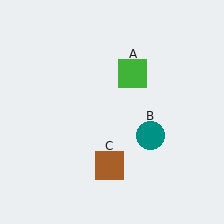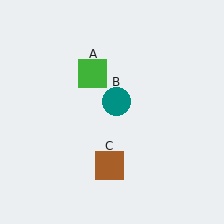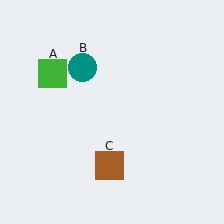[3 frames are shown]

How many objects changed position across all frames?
2 objects changed position: green square (object A), teal circle (object B).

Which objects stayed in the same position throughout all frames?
Brown square (object C) remained stationary.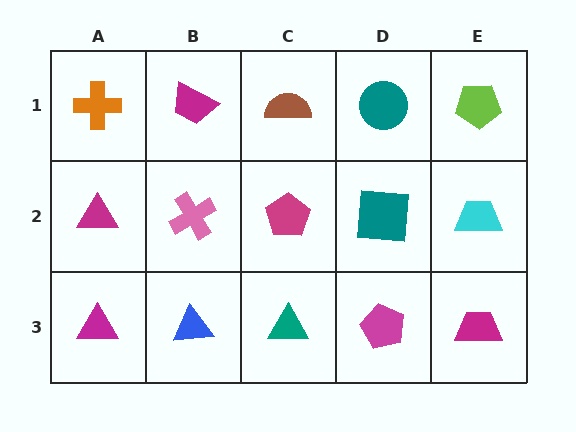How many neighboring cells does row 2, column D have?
4.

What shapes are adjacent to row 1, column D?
A teal square (row 2, column D), a brown semicircle (row 1, column C), a lime pentagon (row 1, column E).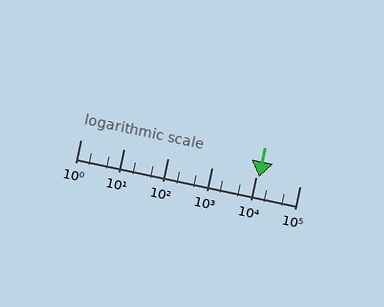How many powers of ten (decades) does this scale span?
The scale spans 5 decades, from 1 to 100000.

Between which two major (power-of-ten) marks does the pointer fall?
The pointer is between 10000 and 100000.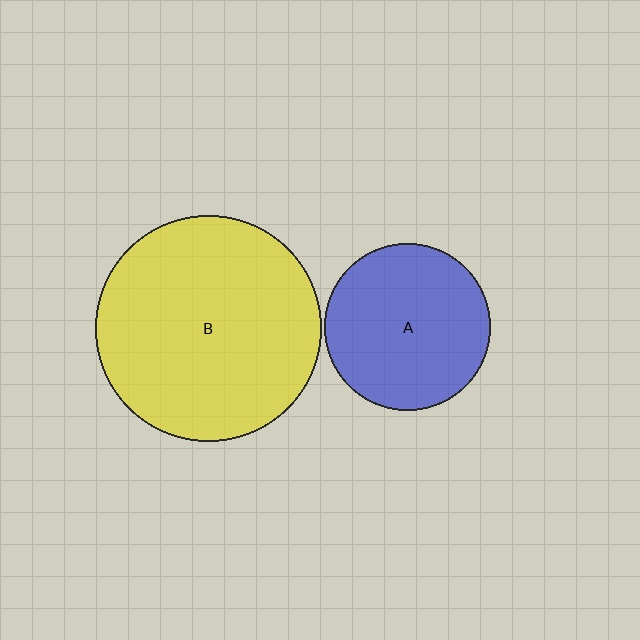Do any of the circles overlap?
No, none of the circles overlap.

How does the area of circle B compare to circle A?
Approximately 1.8 times.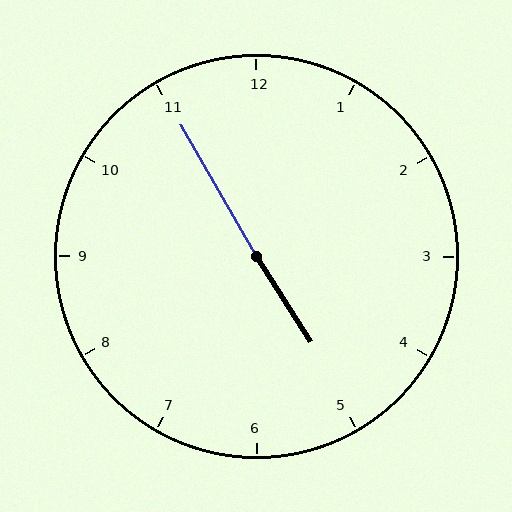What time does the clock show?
4:55.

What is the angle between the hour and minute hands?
Approximately 178 degrees.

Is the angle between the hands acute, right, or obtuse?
It is obtuse.